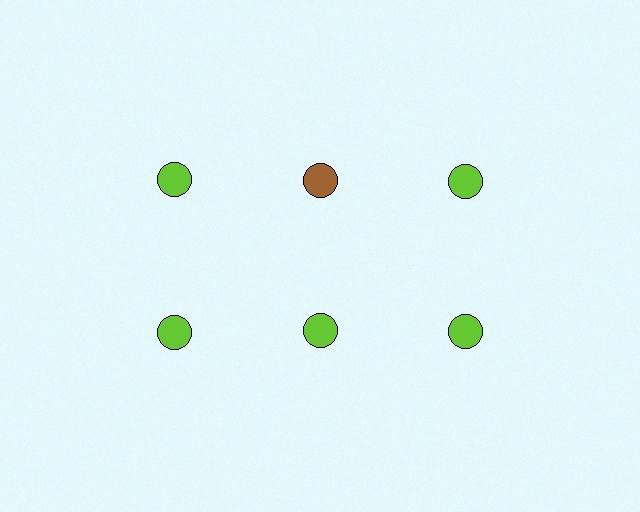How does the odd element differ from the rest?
It has a different color: brown instead of lime.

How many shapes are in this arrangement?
There are 6 shapes arranged in a grid pattern.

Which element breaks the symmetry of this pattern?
The brown circle in the top row, second from left column breaks the symmetry. All other shapes are lime circles.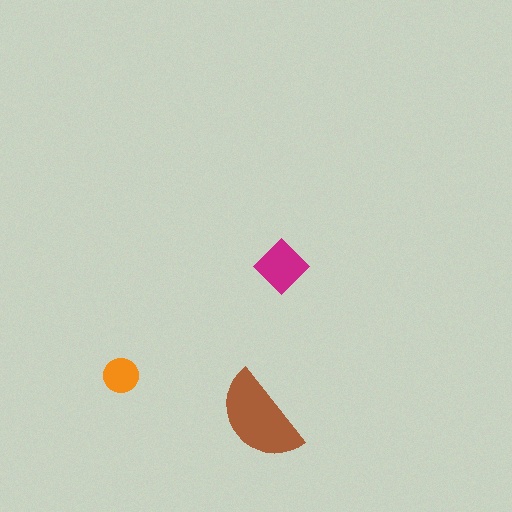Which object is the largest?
The brown semicircle.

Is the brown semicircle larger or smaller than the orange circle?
Larger.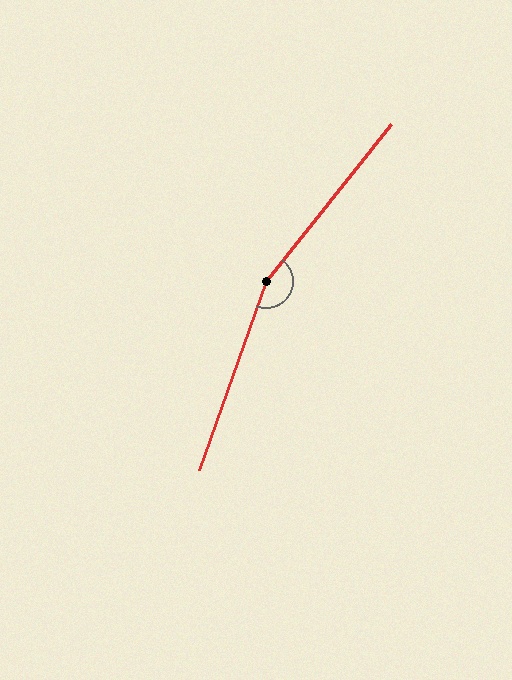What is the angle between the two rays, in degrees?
Approximately 161 degrees.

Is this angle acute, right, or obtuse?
It is obtuse.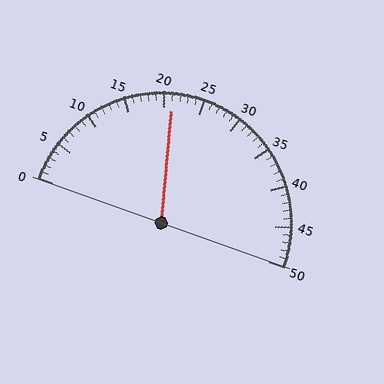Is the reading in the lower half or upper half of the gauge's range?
The reading is in the lower half of the range (0 to 50).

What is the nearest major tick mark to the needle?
The nearest major tick mark is 20.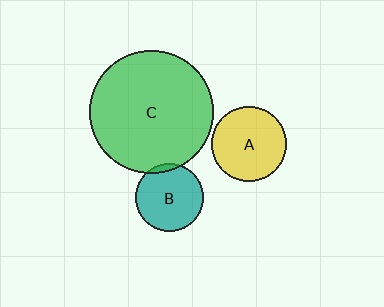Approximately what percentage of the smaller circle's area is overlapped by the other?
Approximately 5%.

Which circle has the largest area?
Circle C (green).